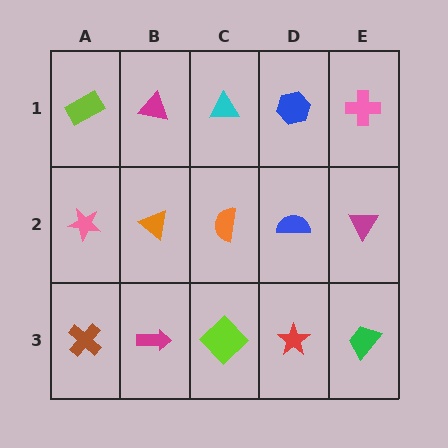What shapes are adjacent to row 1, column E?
A magenta triangle (row 2, column E), a blue hexagon (row 1, column D).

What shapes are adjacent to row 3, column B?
An orange triangle (row 2, column B), a brown cross (row 3, column A), a lime diamond (row 3, column C).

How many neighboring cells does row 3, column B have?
3.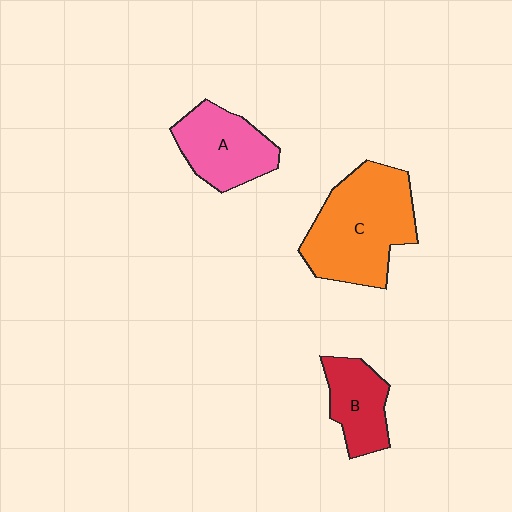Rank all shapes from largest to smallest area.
From largest to smallest: C (orange), A (pink), B (red).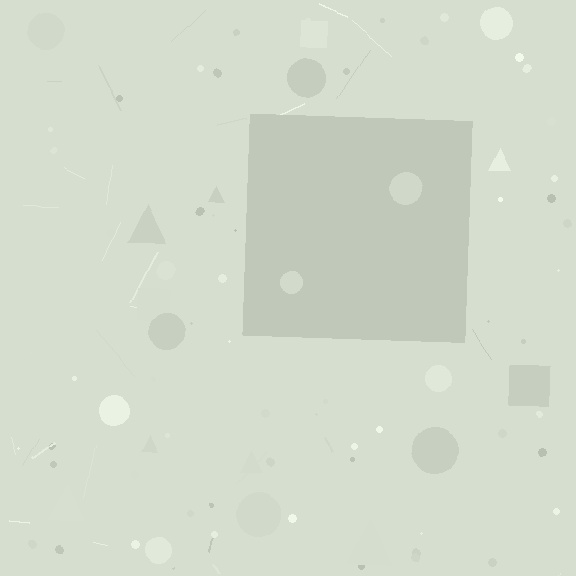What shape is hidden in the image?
A square is hidden in the image.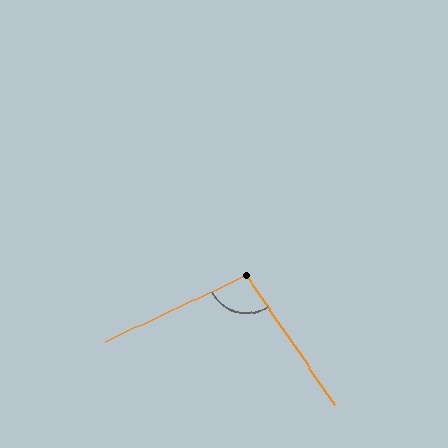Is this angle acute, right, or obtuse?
It is obtuse.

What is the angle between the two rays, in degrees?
Approximately 99 degrees.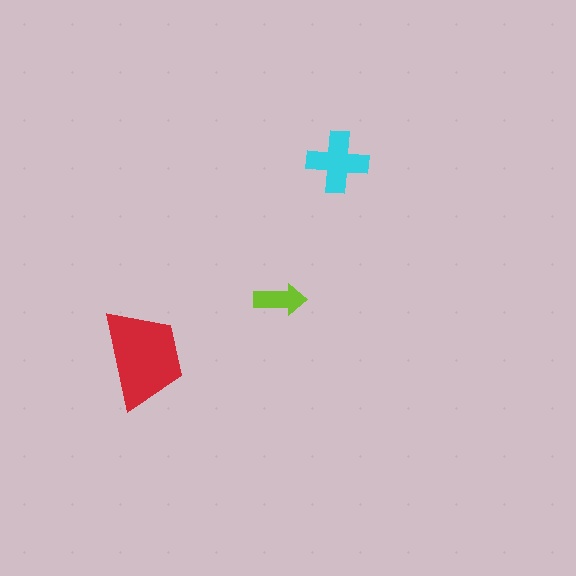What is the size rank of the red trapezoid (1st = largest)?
1st.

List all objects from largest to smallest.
The red trapezoid, the cyan cross, the lime arrow.